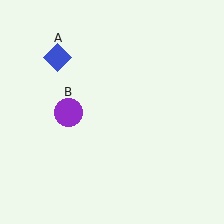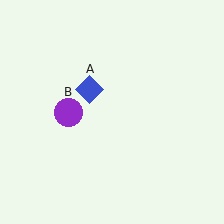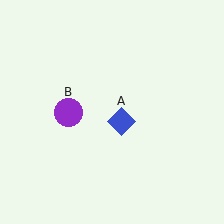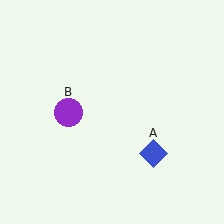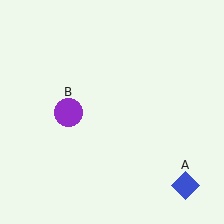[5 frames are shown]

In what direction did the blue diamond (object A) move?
The blue diamond (object A) moved down and to the right.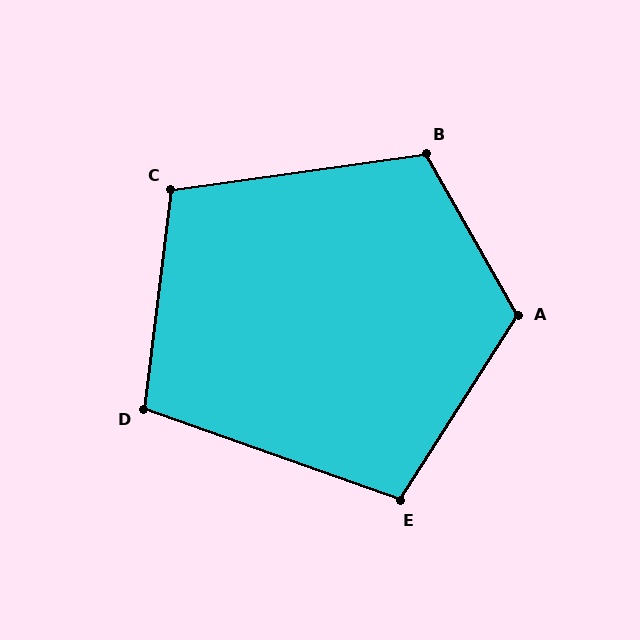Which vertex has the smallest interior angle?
D, at approximately 102 degrees.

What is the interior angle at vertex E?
Approximately 103 degrees (obtuse).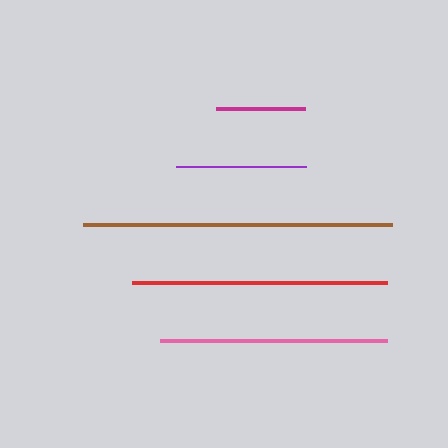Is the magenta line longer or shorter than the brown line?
The brown line is longer than the magenta line.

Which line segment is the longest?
The brown line is the longest at approximately 309 pixels.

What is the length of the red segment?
The red segment is approximately 255 pixels long.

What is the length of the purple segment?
The purple segment is approximately 130 pixels long.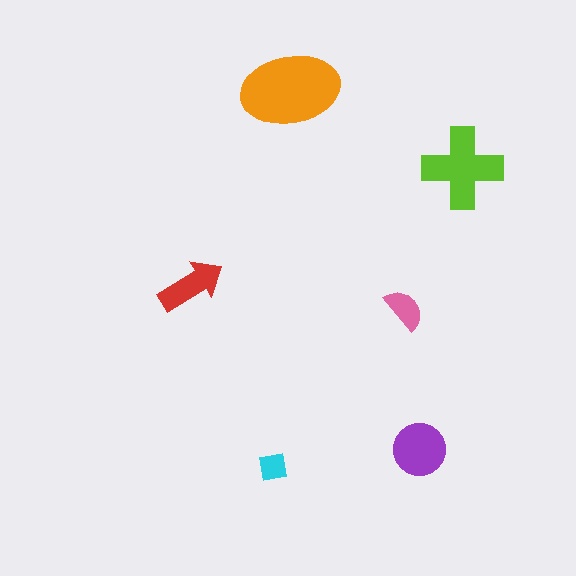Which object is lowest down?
The cyan square is bottommost.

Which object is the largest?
The orange ellipse.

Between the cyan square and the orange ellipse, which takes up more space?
The orange ellipse.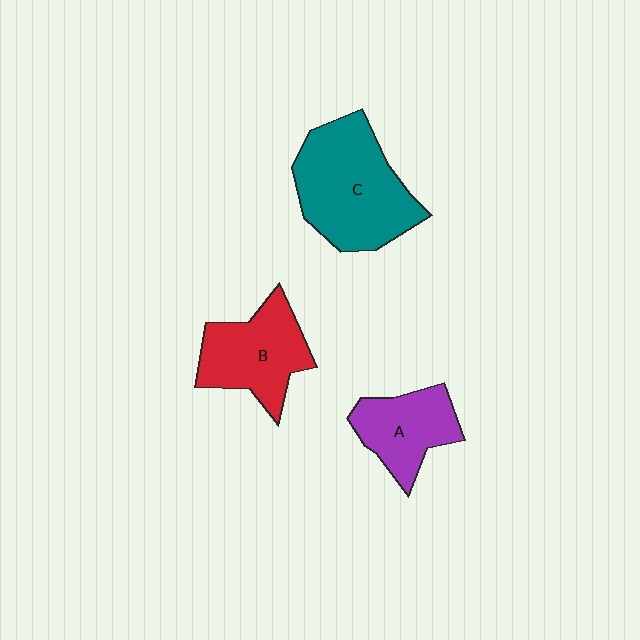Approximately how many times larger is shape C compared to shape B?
Approximately 1.4 times.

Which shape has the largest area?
Shape C (teal).